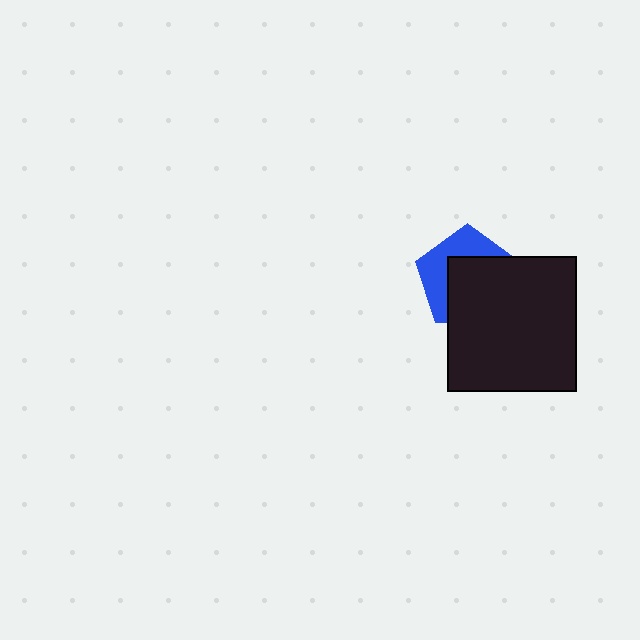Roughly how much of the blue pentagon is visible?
A small part of it is visible (roughly 41%).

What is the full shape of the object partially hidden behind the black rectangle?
The partially hidden object is a blue pentagon.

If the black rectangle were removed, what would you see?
You would see the complete blue pentagon.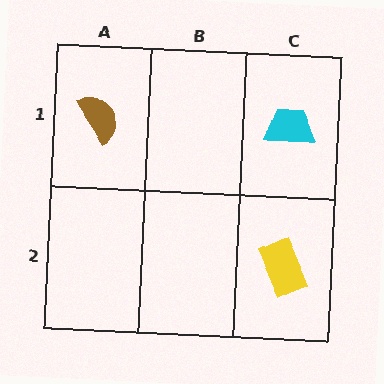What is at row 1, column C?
A cyan trapezoid.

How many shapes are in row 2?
1 shape.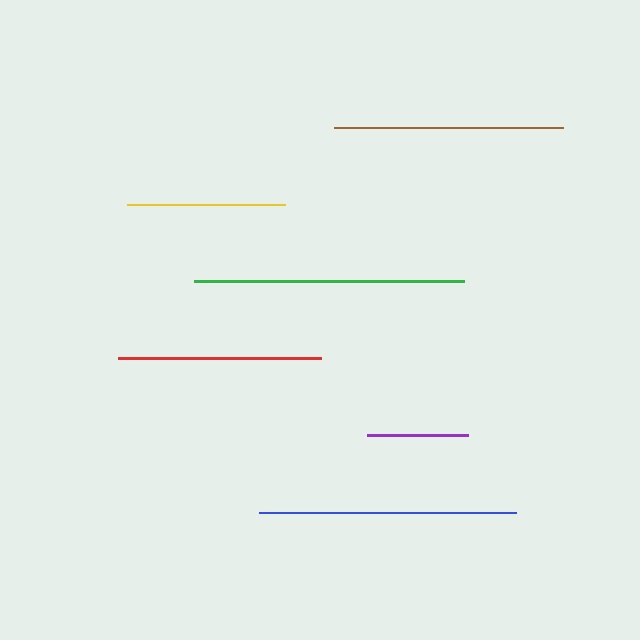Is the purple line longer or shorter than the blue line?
The blue line is longer than the purple line.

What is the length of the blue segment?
The blue segment is approximately 257 pixels long.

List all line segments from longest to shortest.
From longest to shortest: green, blue, brown, red, yellow, purple.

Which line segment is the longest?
The green line is the longest at approximately 270 pixels.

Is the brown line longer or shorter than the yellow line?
The brown line is longer than the yellow line.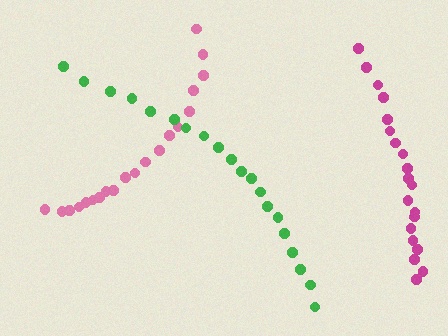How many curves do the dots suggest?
There are 3 distinct paths.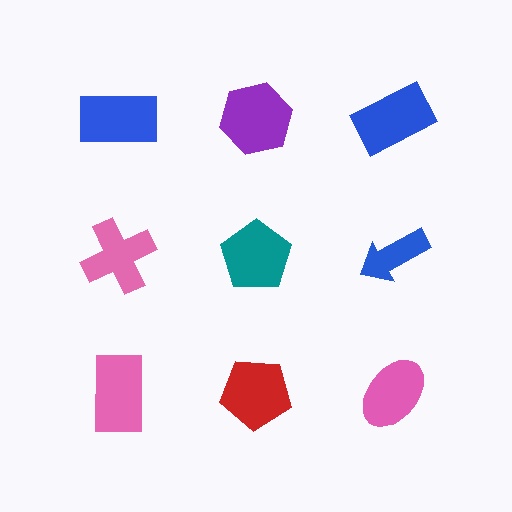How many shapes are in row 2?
3 shapes.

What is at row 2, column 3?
A blue arrow.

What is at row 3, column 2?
A red pentagon.